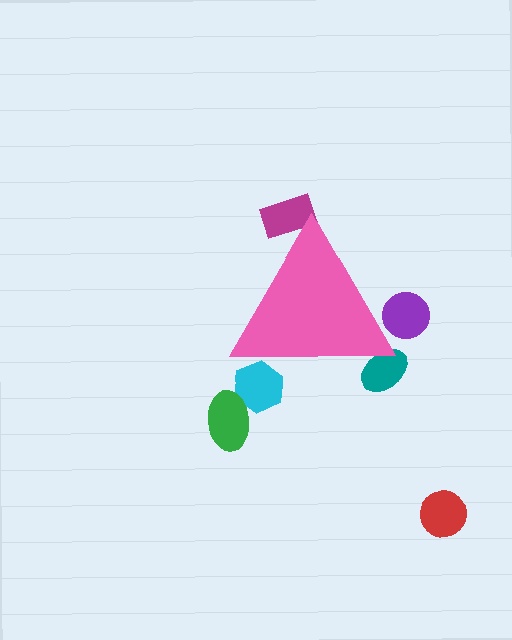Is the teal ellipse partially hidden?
Yes, the teal ellipse is partially hidden behind the pink triangle.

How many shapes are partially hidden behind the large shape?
4 shapes are partially hidden.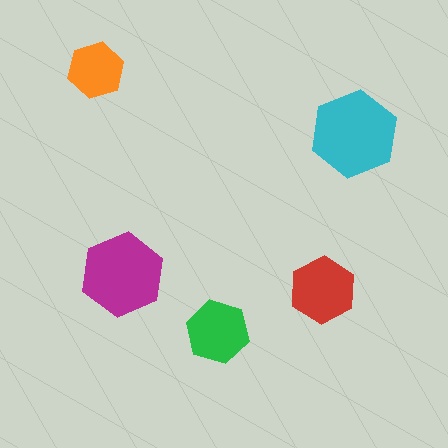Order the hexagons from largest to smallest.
the cyan one, the magenta one, the red one, the green one, the orange one.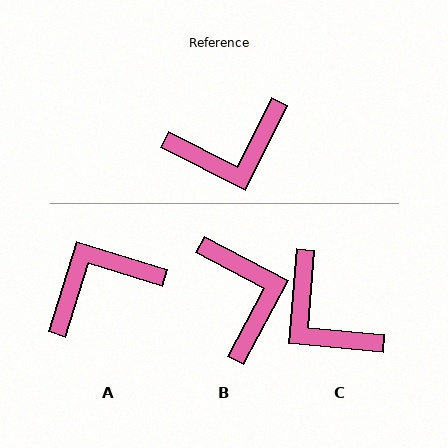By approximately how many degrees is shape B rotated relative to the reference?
Approximately 89 degrees counter-clockwise.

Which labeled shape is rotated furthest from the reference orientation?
A, about 171 degrees away.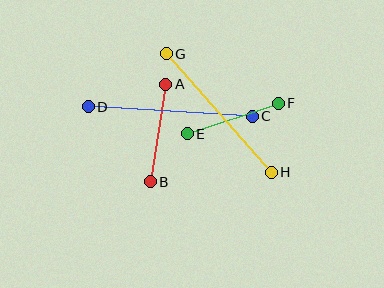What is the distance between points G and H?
The distance is approximately 158 pixels.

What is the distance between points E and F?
The distance is approximately 96 pixels.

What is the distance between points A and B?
The distance is approximately 99 pixels.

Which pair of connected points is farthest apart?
Points C and D are farthest apart.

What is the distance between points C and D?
The distance is approximately 164 pixels.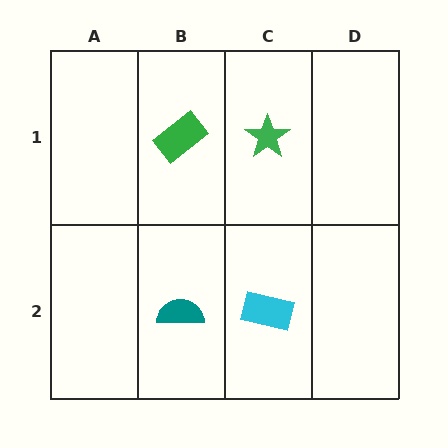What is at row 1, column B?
A green rectangle.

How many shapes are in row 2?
2 shapes.